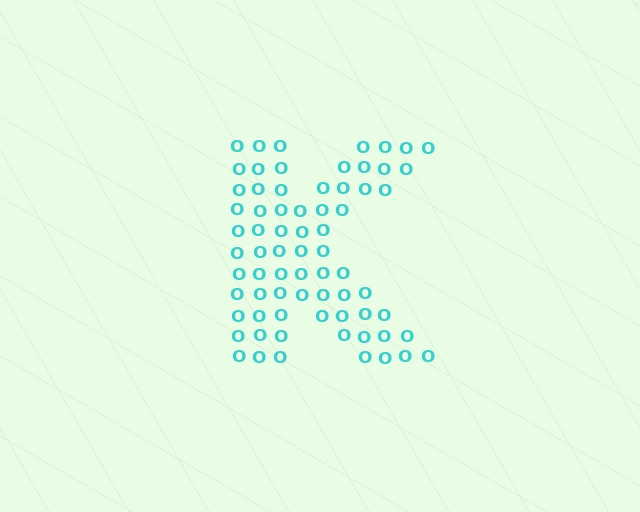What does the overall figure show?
The overall figure shows the letter K.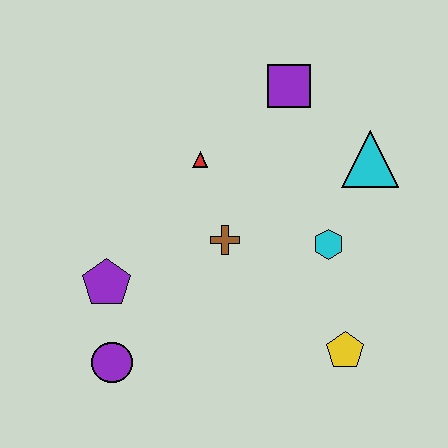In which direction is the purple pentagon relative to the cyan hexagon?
The purple pentagon is to the left of the cyan hexagon.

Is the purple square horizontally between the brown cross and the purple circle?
No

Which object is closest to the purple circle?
The purple pentagon is closest to the purple circle.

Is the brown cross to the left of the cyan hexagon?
Yes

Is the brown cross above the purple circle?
Yes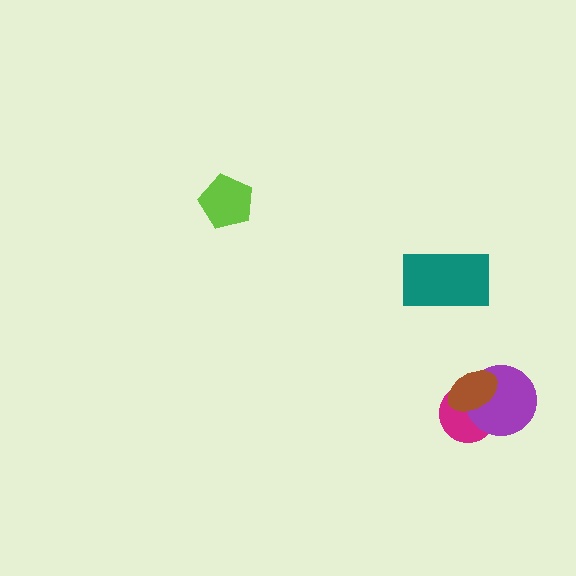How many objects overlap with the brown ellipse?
2 objects overlap with the brown ellipse.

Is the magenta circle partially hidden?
Yes, it is partially covered by another shape.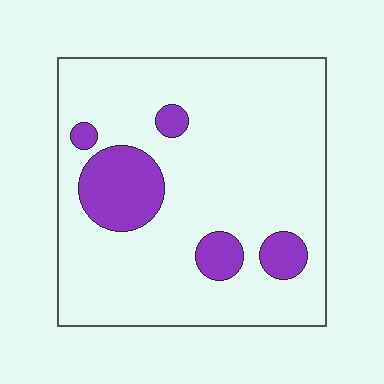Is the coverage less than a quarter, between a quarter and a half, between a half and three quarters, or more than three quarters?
Less than a quarter.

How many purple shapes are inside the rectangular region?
5.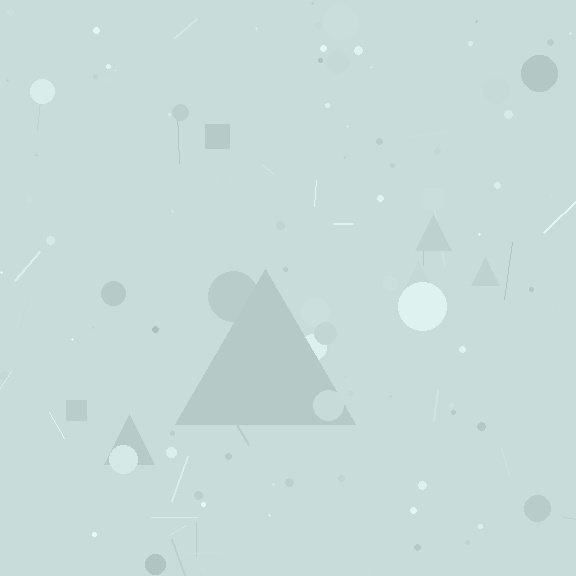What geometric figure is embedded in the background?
A triangle is embedded in the background.